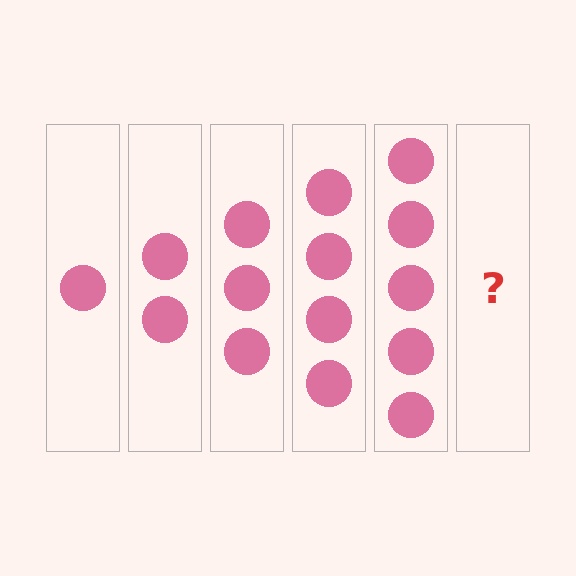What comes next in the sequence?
The next element should be 6 circles.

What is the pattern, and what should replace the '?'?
The pattern is that each step adds one more circle. The '?' should be 6 circles.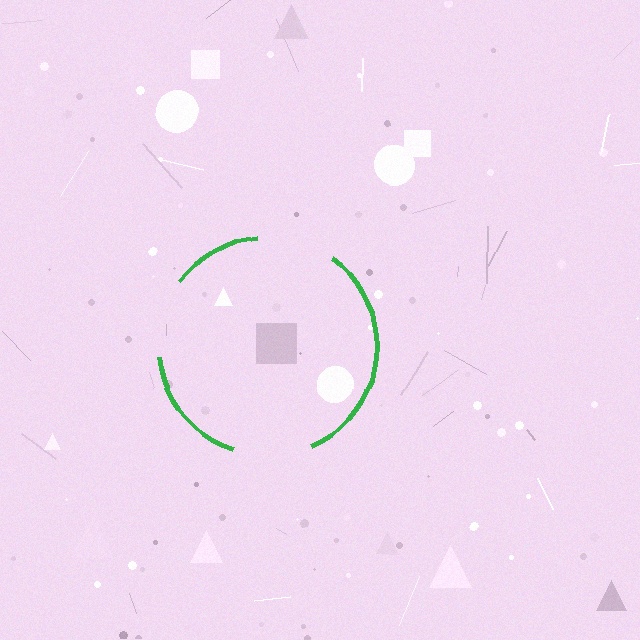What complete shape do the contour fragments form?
The contour fragments form a circle.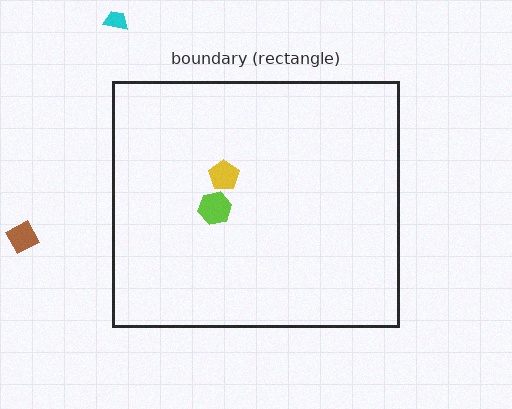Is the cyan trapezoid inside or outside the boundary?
Outside.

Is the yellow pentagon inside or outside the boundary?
Inside.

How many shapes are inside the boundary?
2 inside, 2 outside.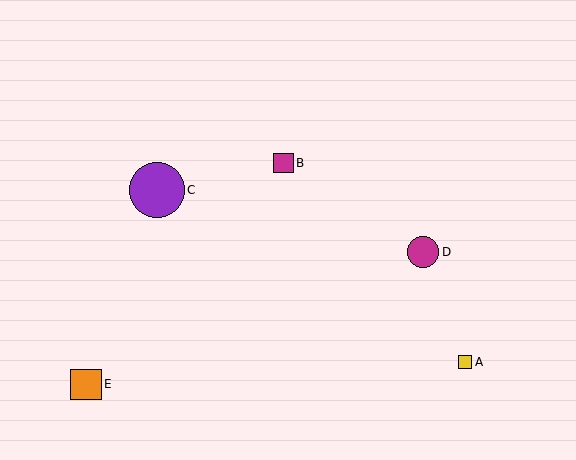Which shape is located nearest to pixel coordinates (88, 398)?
The orange square (labeled E) at (86, 384) is nearest to that location.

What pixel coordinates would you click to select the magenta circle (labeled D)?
Click at (423, 252) to select the magenta circle D.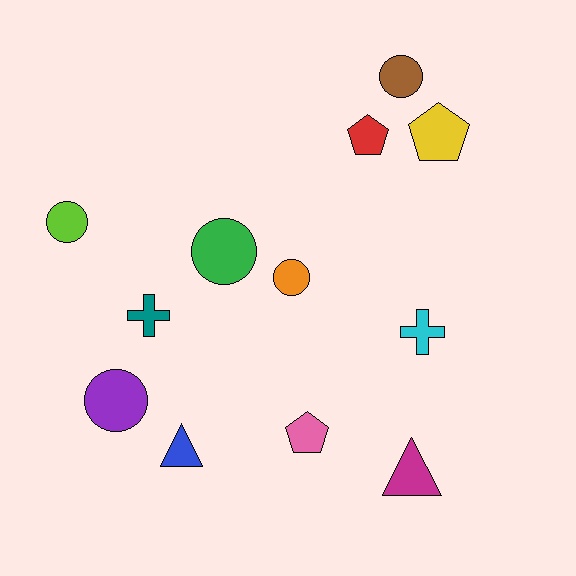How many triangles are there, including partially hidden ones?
There are 2 triangles.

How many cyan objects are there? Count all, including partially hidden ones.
There is 1 cyan object.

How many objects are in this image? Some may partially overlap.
There are 12 objects.